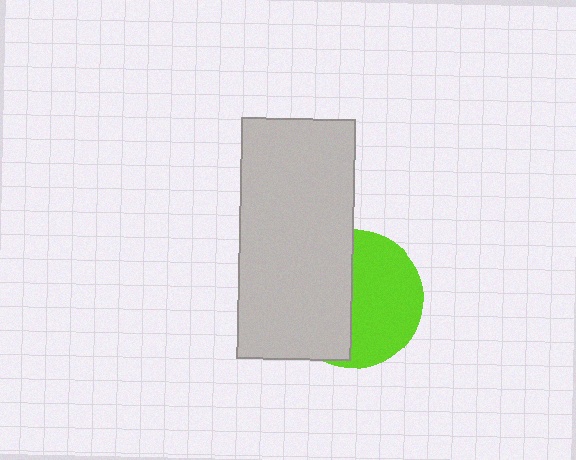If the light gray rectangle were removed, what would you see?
You would see the complete lime circle.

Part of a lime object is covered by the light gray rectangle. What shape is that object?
It is a circle.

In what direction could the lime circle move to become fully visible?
The lime circle could move right. That would shift it out from behind the light gray rectangle entirely.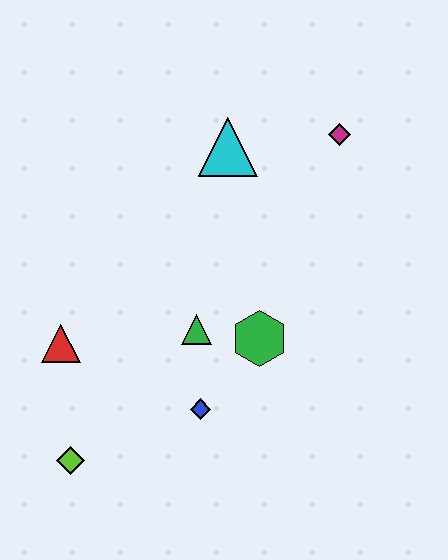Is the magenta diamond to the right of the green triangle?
Yes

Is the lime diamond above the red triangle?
No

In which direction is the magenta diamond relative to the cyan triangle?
The magenta diamond is to the right of the cyan triangle.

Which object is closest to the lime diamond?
The red triangle is closest to the lime diamond.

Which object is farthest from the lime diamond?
The magenta diamond is farthest from the lime diamond.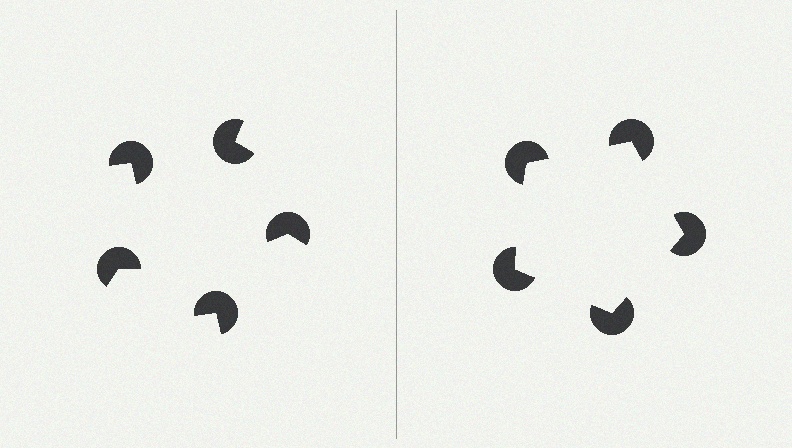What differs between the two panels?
The pac-man discs are positioned identically on both sides; only the wedge orientations differ. On the right they align to a pentagon; on the left they are misaligned.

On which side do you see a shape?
An illusory pentagon appears on the right side. On the left side the wedge cuts are rotated, so no coherent shape forms.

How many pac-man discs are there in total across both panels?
10 — 5 on each side.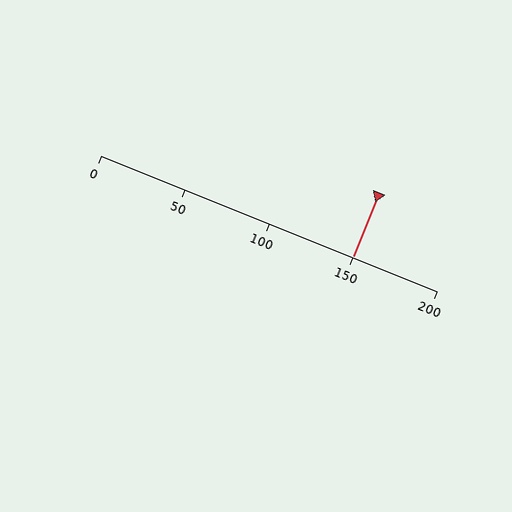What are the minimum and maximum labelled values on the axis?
The axis runs from 0 to 200.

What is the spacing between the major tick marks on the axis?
The major ticks are spaced 50 apart.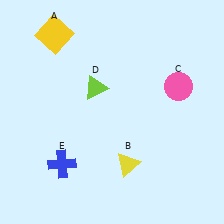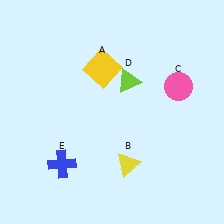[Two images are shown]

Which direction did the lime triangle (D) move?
The lime triangle (D) moved right.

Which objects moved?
The objects that moved are: the yellow square (A), the lime triangle (D).